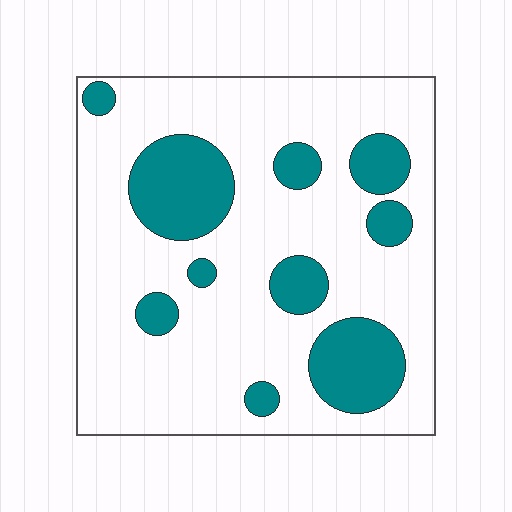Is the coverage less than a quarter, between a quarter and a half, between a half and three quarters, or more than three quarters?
Less than a quarter.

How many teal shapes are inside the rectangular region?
10.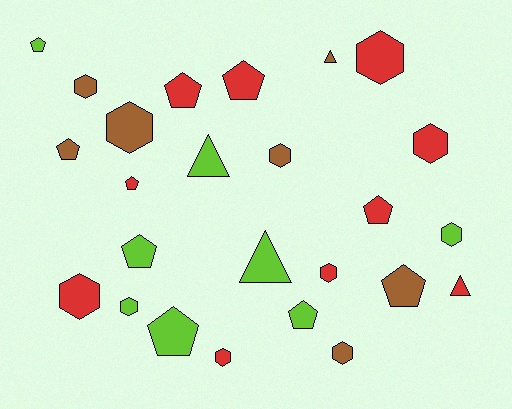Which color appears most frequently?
Red, with 10 objects.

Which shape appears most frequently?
Hexagon, with 11 objects.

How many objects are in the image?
There are 25 objects.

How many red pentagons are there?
There are 4 red pentagons.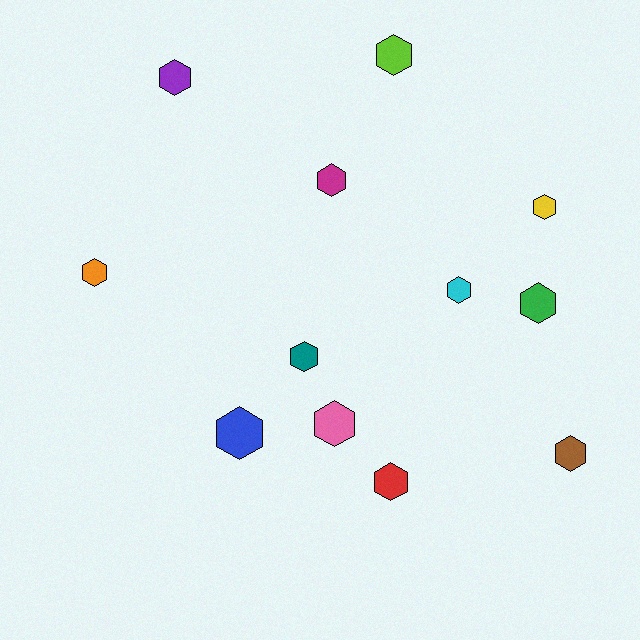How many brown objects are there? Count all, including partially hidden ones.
There is 1 brown object.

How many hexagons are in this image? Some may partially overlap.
There are 12 hexagons.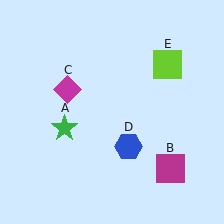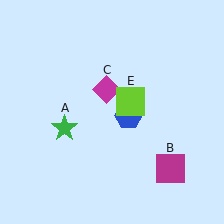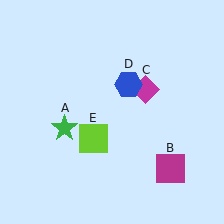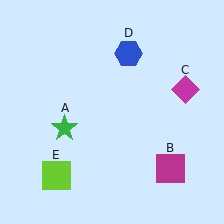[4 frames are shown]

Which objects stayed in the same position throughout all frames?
Green star (object A) and magenta square (object B) remained stationary.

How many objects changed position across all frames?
3 objects changed position: magenta diamond (object C), blue hexagon (object D), lime square (object E).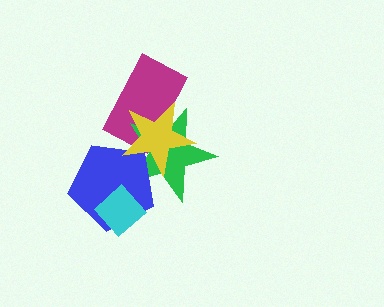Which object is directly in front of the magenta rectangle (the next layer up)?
The green star is directly in front of the magenta rectangle.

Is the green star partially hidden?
Yes, it is partially covered by another shape.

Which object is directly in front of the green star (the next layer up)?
The blue pentagon is directly in front of the green star.